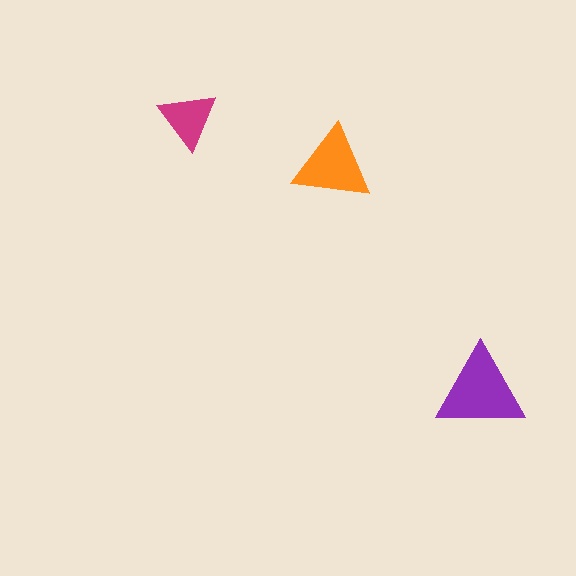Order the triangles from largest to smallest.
the purple one, the orange one, the magenta one.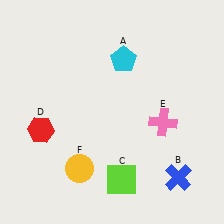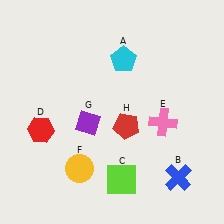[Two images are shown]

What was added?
A purple diamond (G), a red pentagon (H) were added in Image 2.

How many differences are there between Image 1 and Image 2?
There are 2 differences between the two images.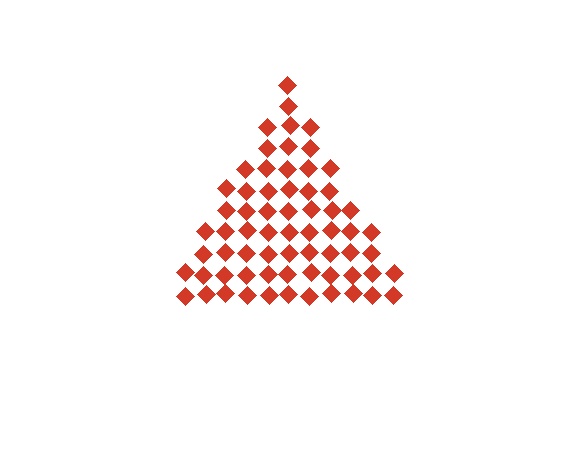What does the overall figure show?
The overall figure shows a triangle.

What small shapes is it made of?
It is made of small diamonds.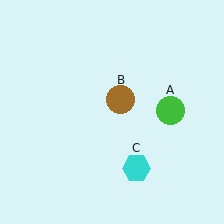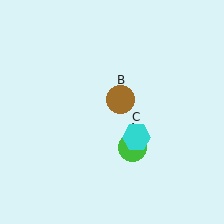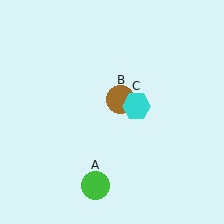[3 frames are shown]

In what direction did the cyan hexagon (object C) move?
The cyan hexagon (object C) moved up.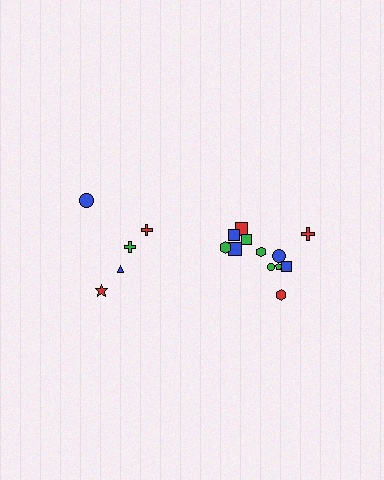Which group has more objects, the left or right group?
The right group.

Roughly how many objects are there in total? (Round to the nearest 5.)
Roughly 15 objects in total.